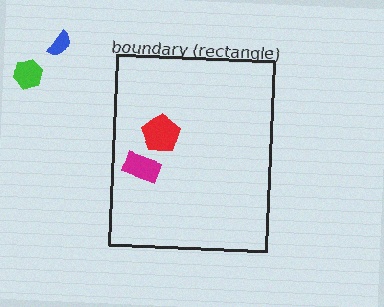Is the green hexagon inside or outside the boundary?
Outside.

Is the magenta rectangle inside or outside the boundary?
Inside.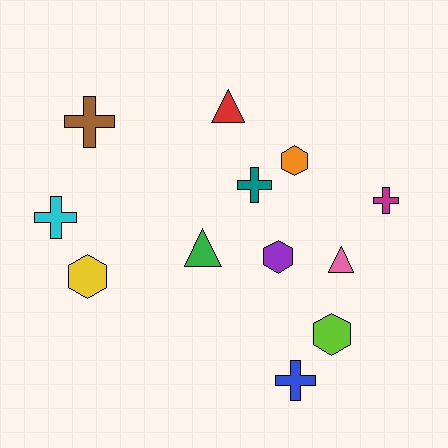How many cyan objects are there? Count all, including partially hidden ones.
There is 1 cyan object.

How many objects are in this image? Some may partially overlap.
There are 12 objects.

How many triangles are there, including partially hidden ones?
There are 3 triangles.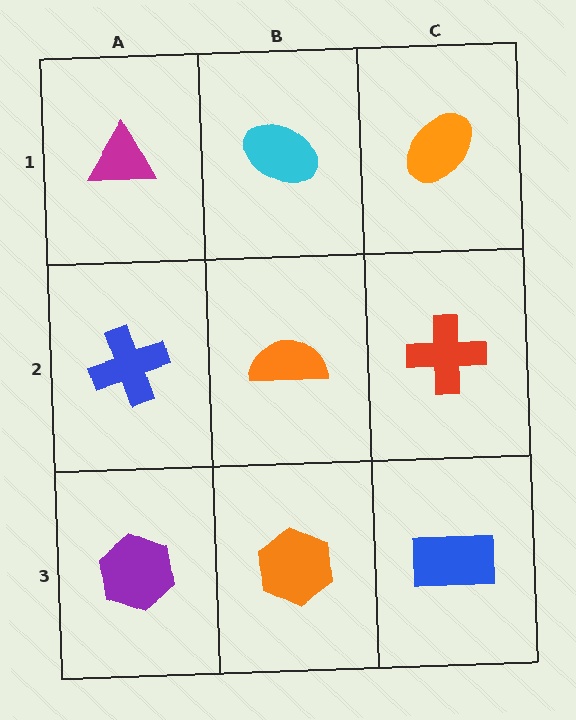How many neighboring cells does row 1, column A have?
2.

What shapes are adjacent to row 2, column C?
An orange ellipse (row 1, column C), a blue rectangle (row 3, column C), an orange semicircle (row 2, column B).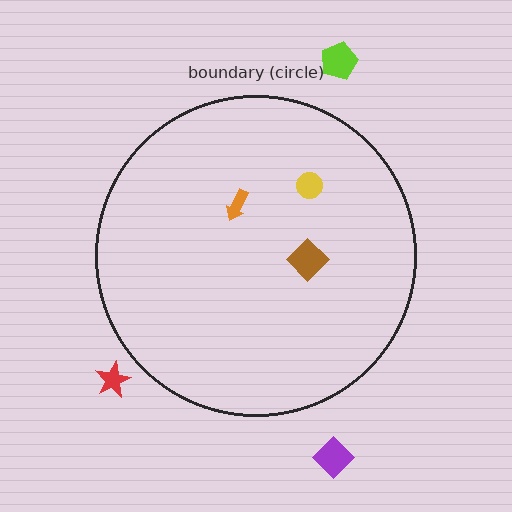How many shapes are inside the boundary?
3 inside, 3 outside.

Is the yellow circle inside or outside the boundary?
Inside.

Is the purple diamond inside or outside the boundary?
Outside.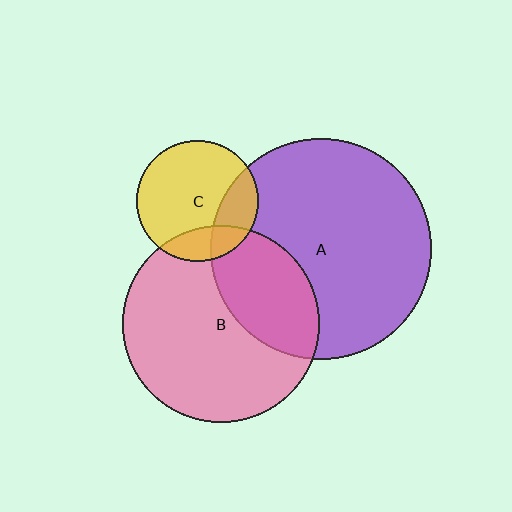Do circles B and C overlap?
Yes.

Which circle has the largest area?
Circle A (purple).